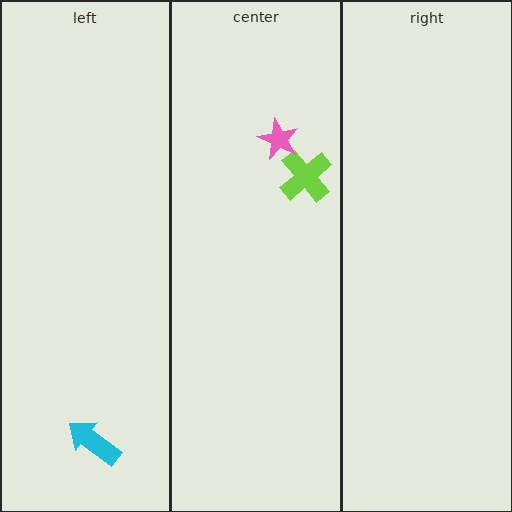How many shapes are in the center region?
2.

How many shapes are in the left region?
1.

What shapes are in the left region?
The cyan arrow.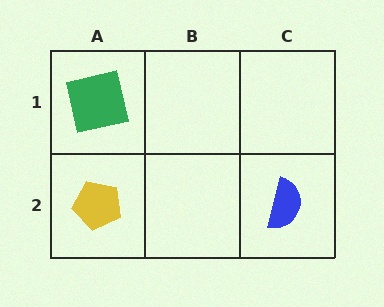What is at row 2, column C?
A blue semicircle.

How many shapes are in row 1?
1 shape.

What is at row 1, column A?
A green square.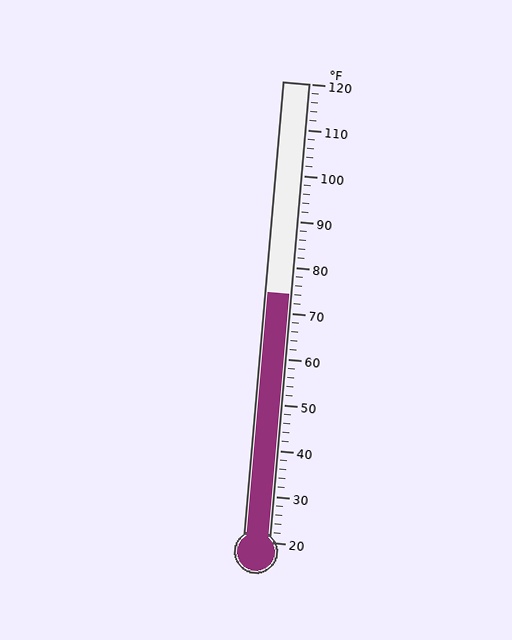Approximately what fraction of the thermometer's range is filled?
The thermometer is filled to approximately 55% of its range.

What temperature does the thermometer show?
The thermometer shows approximately 74°F.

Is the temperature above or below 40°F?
The temperature is above 40°F.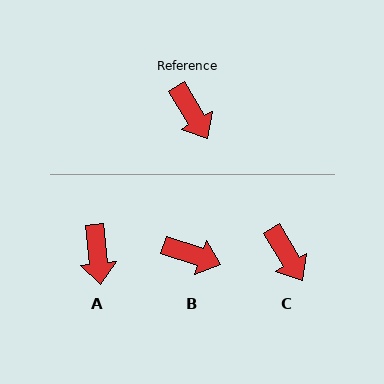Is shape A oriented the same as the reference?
No, it is off by about 26 degrees.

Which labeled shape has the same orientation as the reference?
C.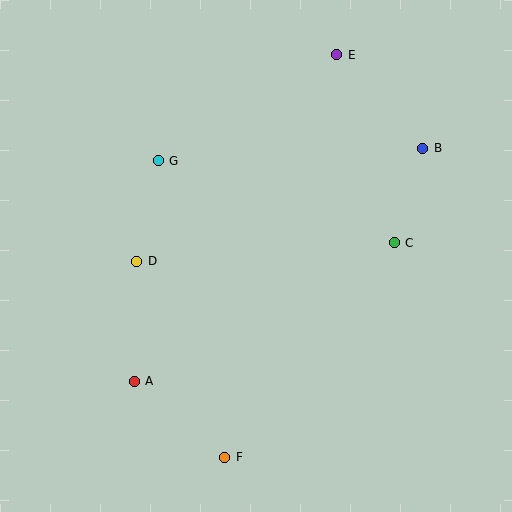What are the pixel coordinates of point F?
Point F is at (225, 457).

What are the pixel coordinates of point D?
Point D is at (137, 261).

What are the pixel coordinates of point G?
Point G is at (158, 161).